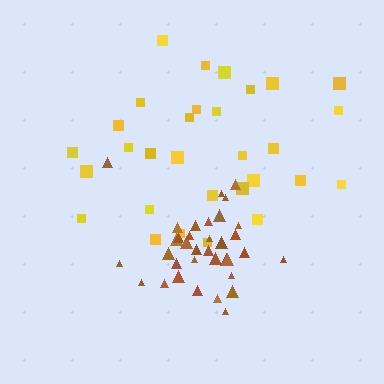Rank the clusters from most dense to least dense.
brown, yellow.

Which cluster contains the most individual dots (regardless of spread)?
Brown (35).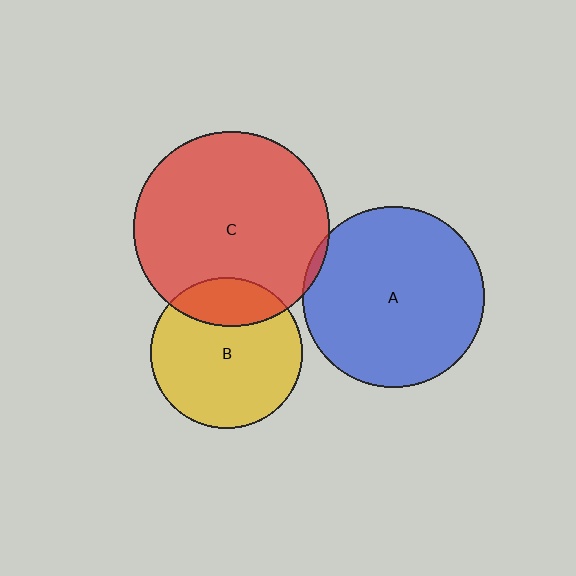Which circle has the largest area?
Circle C (red).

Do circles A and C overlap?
Yes.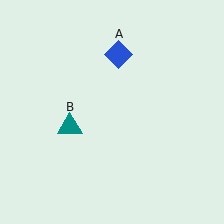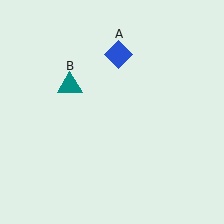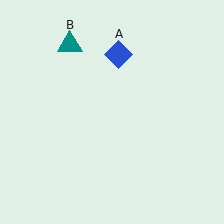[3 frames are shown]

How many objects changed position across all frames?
1 object changed position: teal triangle (object B).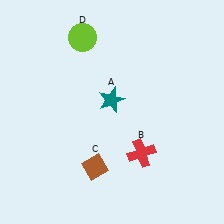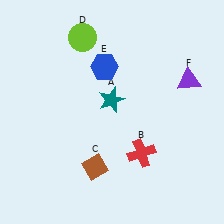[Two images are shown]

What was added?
A blue hexagon (E), a purple triangle (F) were added in Image 2.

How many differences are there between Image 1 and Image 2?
There are 2 differences between the two images.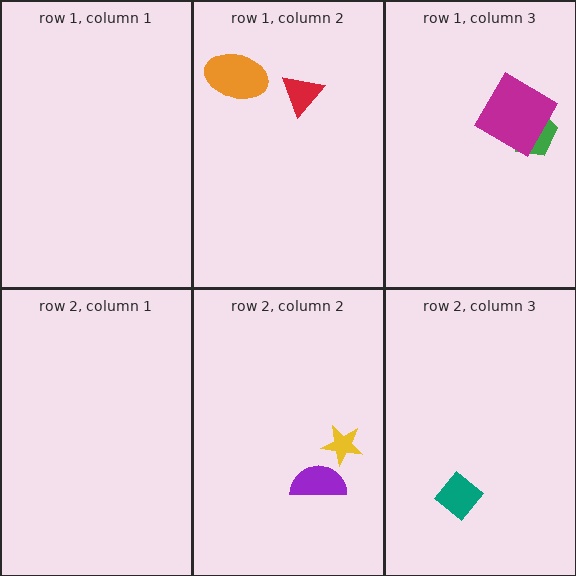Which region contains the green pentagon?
The row 1, column 3 region.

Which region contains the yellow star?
The row 2, column 2 region.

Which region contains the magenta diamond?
The row 1, column 3 region.